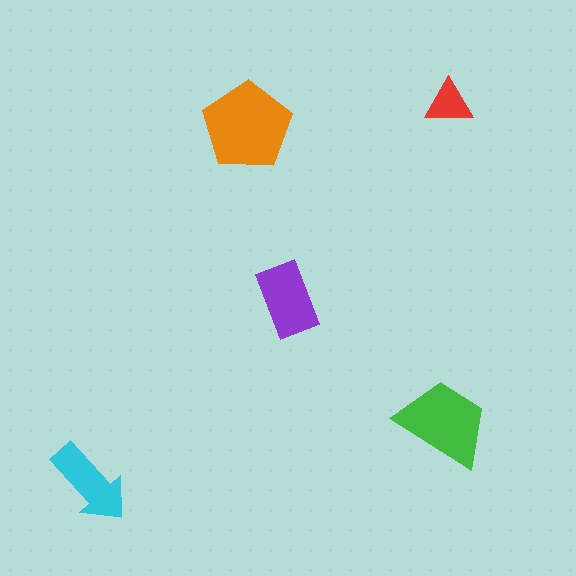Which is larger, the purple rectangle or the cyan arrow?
The purple rectangle.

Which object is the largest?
The orange pentagon.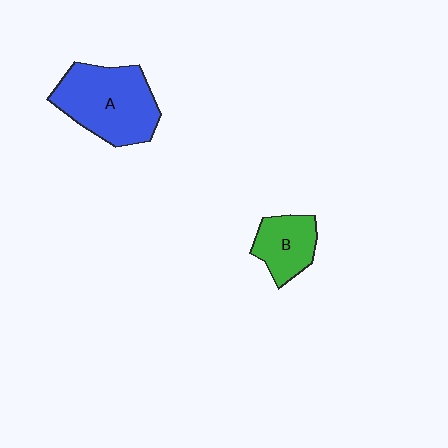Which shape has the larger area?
Shape A (blue).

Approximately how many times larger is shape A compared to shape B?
Approximately 1.9 times.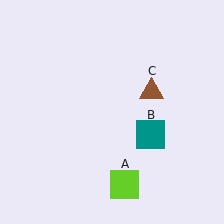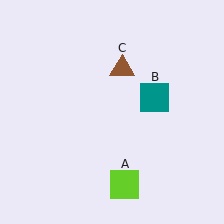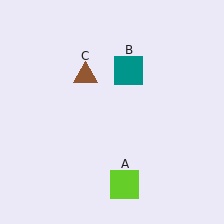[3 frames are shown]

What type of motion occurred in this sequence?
The teal square (object B), brown triangle (object C) rotated counterclockwise around the center of the scene.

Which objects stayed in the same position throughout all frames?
Lime square (object A) remained stationary.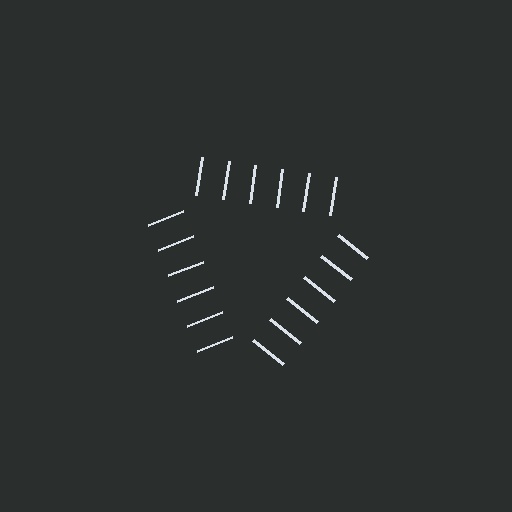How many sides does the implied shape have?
3 sides — the line-ends trace a triangle.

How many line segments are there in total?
18 — 6 along each of the 3 edges.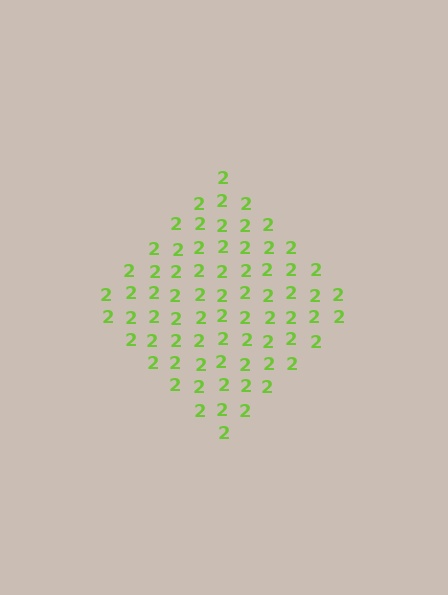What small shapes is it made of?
It is made of small digit 2's.